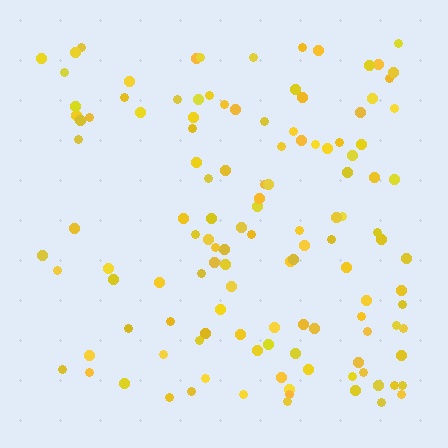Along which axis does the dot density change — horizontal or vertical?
Horizontal.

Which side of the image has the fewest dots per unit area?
The left.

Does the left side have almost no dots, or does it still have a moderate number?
Still a moderate number, just noticeably fewer than the right.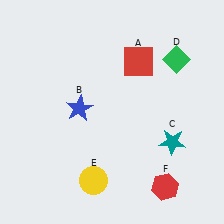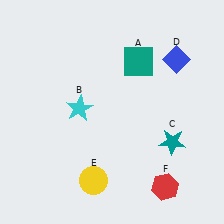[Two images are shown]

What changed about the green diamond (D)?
In Image 1, D is green. In Image 2, it changed to blue.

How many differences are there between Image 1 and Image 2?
There are 3 differences between the two images.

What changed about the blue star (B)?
In Image 1, B is blue. In Image 2, it changed to cyan.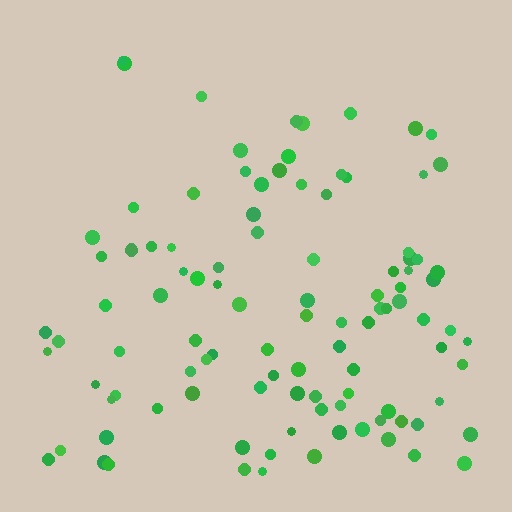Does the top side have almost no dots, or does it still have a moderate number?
Still a moderate number, just noticeably fewer than the bottom.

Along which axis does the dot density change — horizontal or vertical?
Vertical.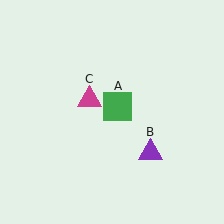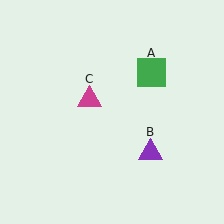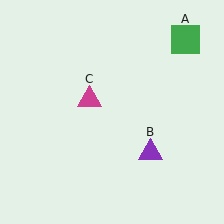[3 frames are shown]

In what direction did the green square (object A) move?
The green square (object A) moved up and to the right.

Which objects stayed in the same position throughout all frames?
Purple triangle (object B) and magenta triangle (object C) remained stationary.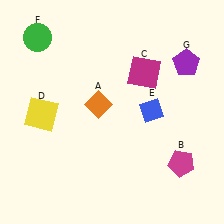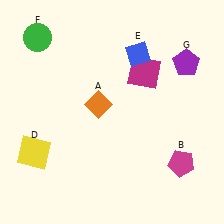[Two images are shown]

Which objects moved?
The objects that moved are: the yellow square (D), the blue diamond (E).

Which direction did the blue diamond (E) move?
The blue diamond (E) moved up.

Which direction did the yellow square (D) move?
The yellow square (D) moved down.